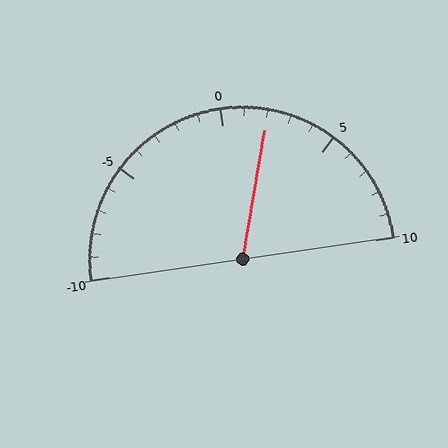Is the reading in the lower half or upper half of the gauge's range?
The reading is in the upper half of the range (-10 to 10).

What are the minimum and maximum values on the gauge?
The gauge ranges from -10 to 10.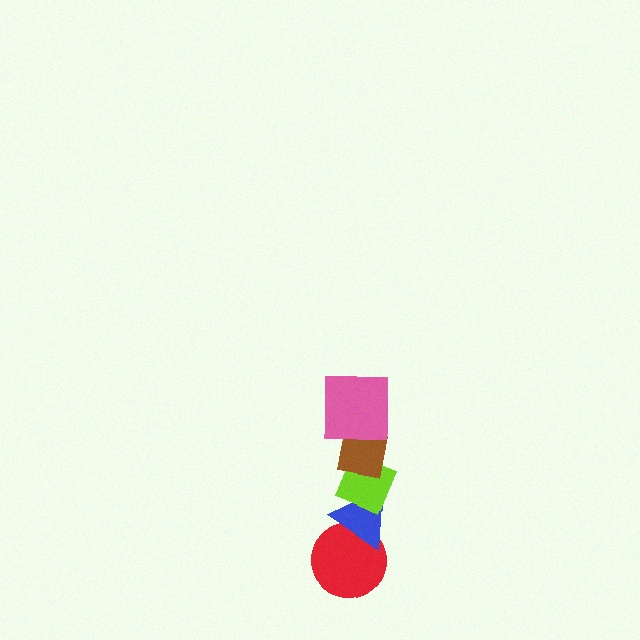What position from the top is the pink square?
The pink square is 1st from the top.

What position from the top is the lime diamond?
The lime diamond is 3rd from the top.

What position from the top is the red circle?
The red circle is 5th from the top.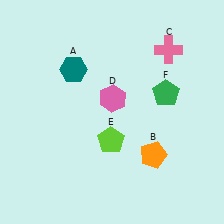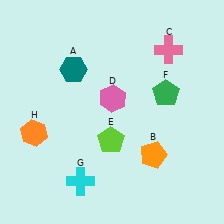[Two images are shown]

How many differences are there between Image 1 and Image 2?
There are 2 differences between the two images.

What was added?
A cyan cross (G), an orange hexagon (H) were added in Image 2.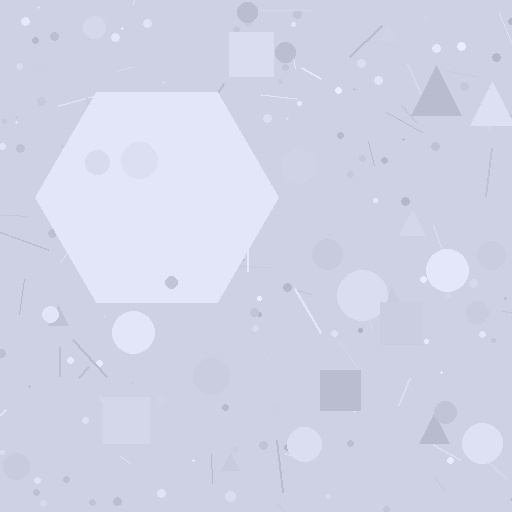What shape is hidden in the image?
A hexagon is hidden in the image.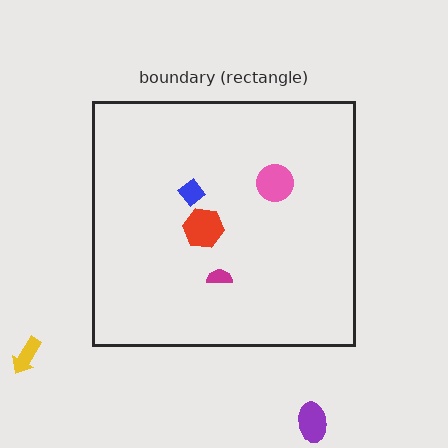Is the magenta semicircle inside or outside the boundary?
Inside.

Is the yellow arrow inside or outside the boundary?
Outside.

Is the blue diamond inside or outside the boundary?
Inside.